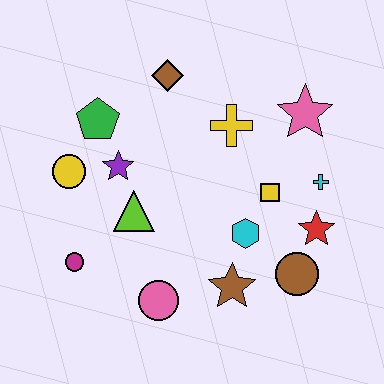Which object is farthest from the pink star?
The magenta circle is farthest from the pink star.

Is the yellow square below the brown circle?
No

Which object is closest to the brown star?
The cyan hexagon is closest to the brown star.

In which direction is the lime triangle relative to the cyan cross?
The lime triangle is to the left of the cyan cross.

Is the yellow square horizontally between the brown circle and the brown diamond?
Yes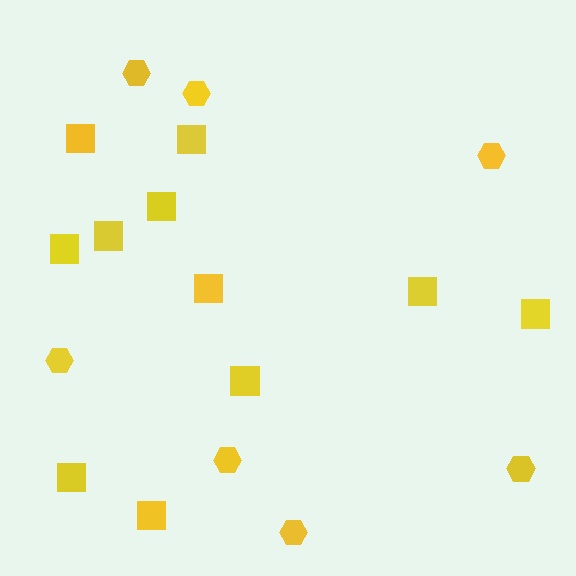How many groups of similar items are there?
There are 2 groups: one group of hexagons (7) and one group of squares (11).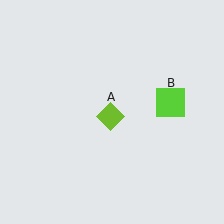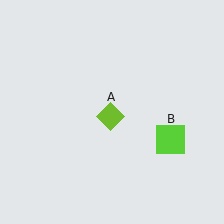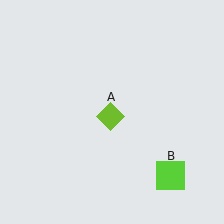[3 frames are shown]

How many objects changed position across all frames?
1 object changed position: lime square (object B).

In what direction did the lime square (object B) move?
The lime square (object B) moved down.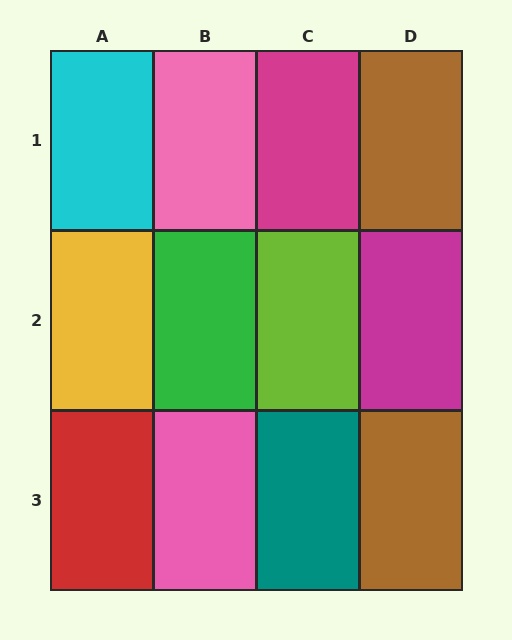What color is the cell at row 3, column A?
Red.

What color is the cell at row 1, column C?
Magenta.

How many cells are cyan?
1 cell is cyan.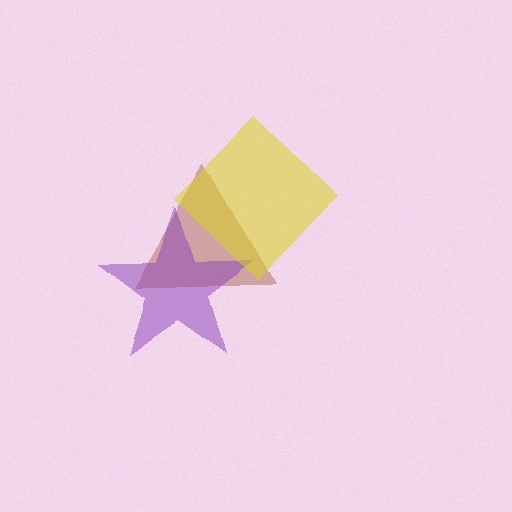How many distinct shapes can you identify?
There are 3 distinct shapes: a brown triangle, a purple star, a yellow diamond.